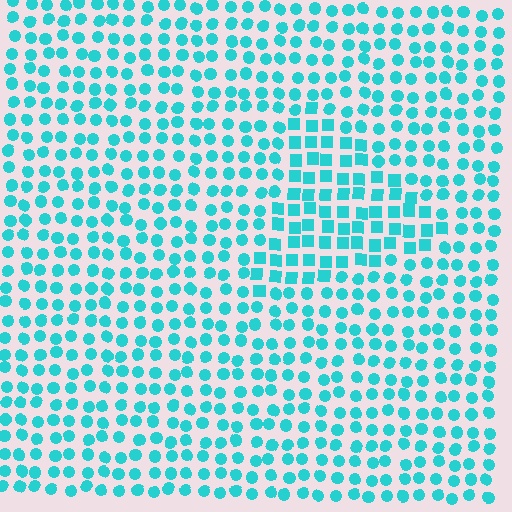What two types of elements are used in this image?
The image uses squares inside the triangle region and circles outside it.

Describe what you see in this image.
The image is filled with small cyan elements arranged in a uniform grid. A triangle-shaped region contains squares, while the surrounding area contains circles. The boundary is defined purely by the change in element shape.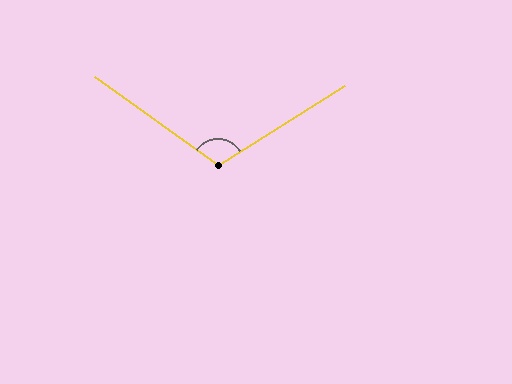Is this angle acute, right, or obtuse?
It is obtuse.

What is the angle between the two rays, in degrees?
Approximately 112 degrees.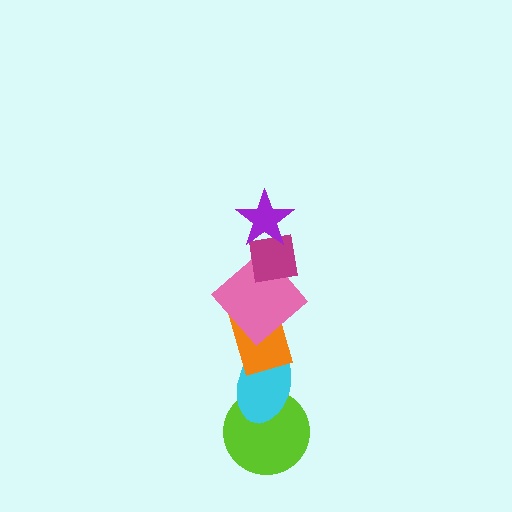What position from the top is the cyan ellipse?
The cyan ellipse is 5th from the top.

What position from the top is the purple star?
The purple star is 1st from the top.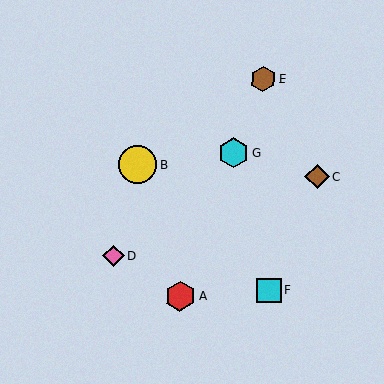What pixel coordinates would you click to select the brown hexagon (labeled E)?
Click at (263, 80) to select the brown hexagon E.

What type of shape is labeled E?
Shape E is a brown hexagon.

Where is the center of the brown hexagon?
The center of the brown hexagon is at (263, 80).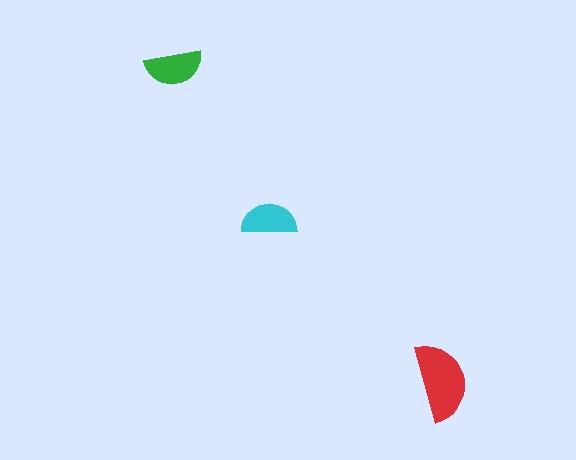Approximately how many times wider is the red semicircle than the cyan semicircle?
About 1.5 times wider.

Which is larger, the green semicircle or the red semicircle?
The red one.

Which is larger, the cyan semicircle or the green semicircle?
The green one.